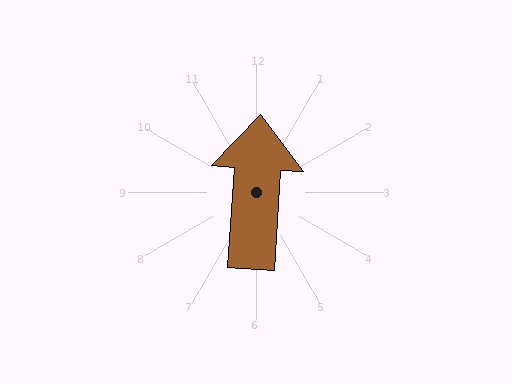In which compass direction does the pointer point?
North.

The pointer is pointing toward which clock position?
Roughly 12 o'clock.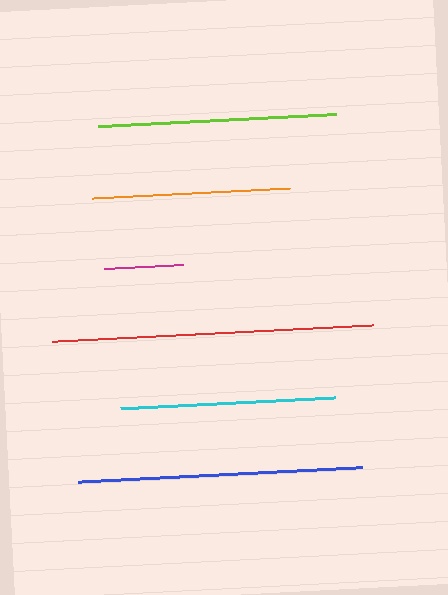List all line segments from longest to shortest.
From longest to shortest: red, blue, lime, cyan, orange, magenta.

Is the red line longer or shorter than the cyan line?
The red line is longer than the cyan line.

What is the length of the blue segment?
The blue segment is approximately 284 pixels long.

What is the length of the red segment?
The red segment is approximately 321 pixels long.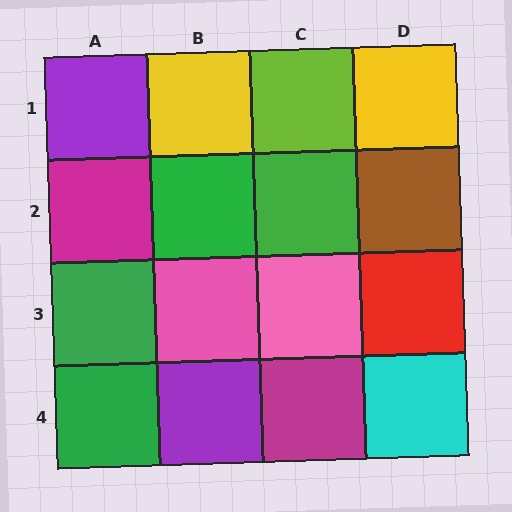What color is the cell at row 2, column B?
Green.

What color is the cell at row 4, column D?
Cyan.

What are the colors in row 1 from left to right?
Purple, yellow, lime, yellow.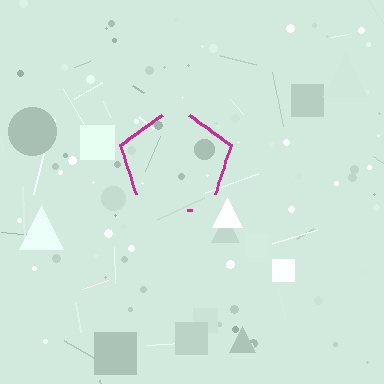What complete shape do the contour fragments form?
The contour fragments form a pentagon.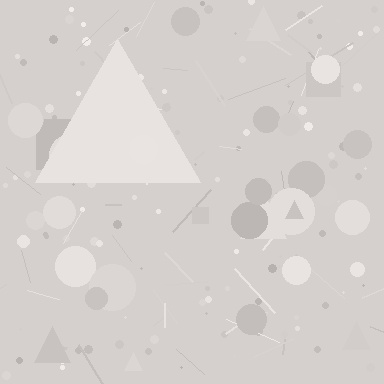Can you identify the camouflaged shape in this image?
The camouflaged shape is a triangle.